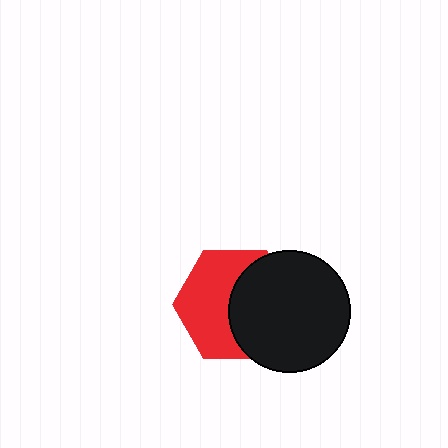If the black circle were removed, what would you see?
You would see the complete red hexagon.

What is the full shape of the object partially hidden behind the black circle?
The partially hidden object is a red hexagon.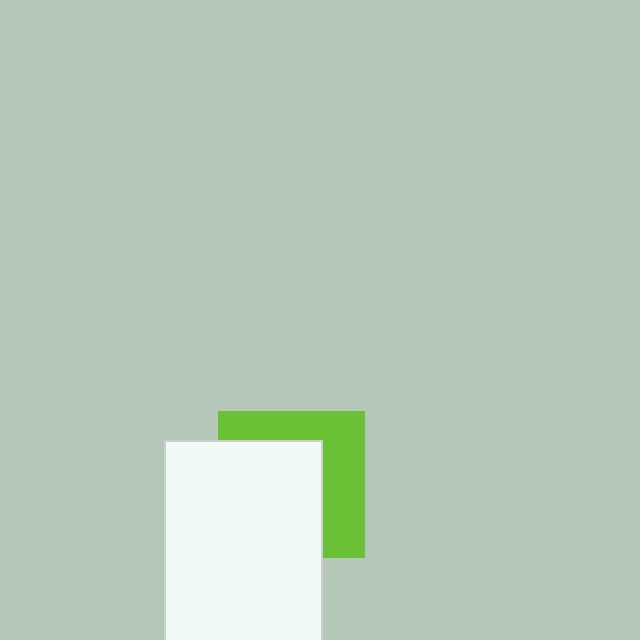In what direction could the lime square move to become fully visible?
The lime square could move toward the upper-right. That would shift it out from behind the white rectangle entirely.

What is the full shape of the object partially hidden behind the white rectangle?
The partially hidden object is a lime square.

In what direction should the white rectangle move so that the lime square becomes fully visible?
The white rectangle should move toward the lower-left. That is the shortest direction to clear the overlap and leave the lime square fully visible.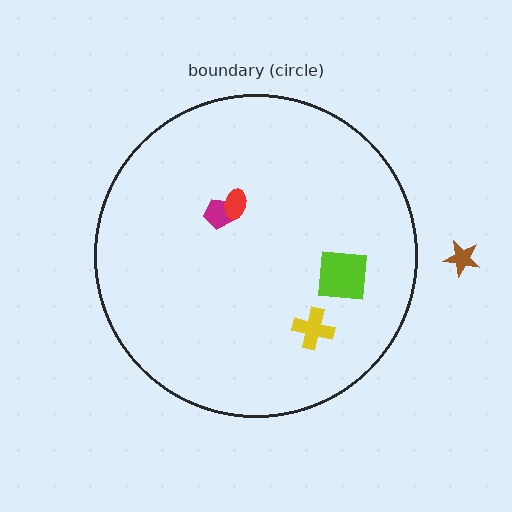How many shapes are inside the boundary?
4 inside, 1 outside.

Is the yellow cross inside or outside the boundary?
Inside.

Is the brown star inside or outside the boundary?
Outside.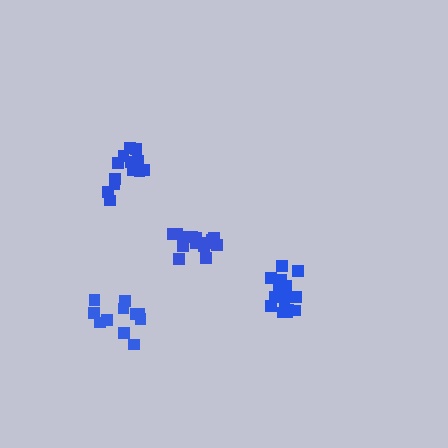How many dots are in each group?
Group 1: 16 dots, Group 2: 14 dots, Group 3: 14 dots, Group 4: 11 dots (55 total).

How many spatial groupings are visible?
There are 4 spatial groupings.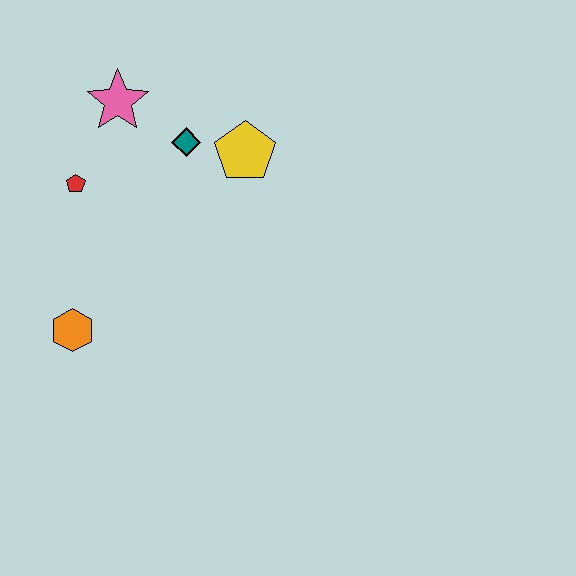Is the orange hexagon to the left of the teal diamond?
Yes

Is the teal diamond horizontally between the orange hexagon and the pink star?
No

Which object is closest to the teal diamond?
The yellow pentagon is closest to the teal diamond.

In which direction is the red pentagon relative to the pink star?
The red pentagon is below the pink star.